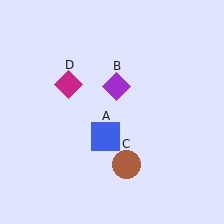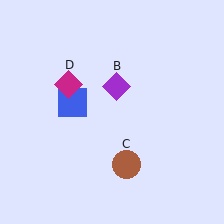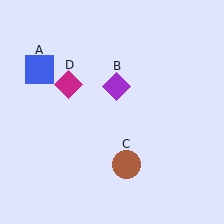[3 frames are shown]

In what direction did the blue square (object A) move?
The blue square (object A) moved up and to the left.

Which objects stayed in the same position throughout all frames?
Purple diamond (object B) and brown circle (object C) and magenta diamond (object D) remained stationary.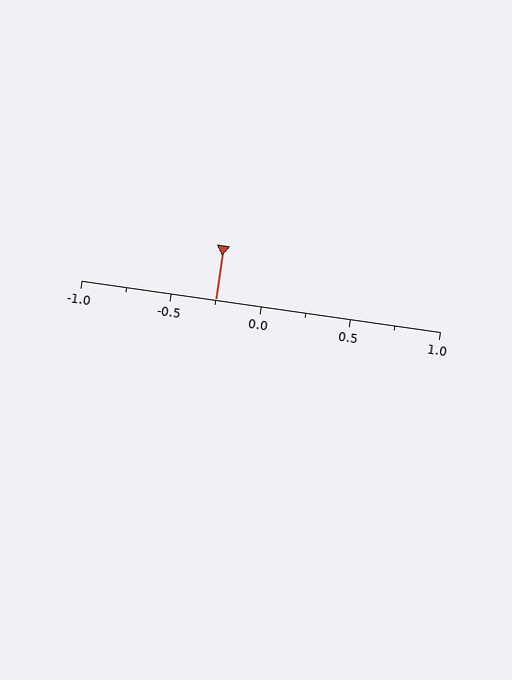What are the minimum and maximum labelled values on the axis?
The axis runs from -1.0 to 1.0.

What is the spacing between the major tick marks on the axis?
The major ticks are spaced 0.5 apart.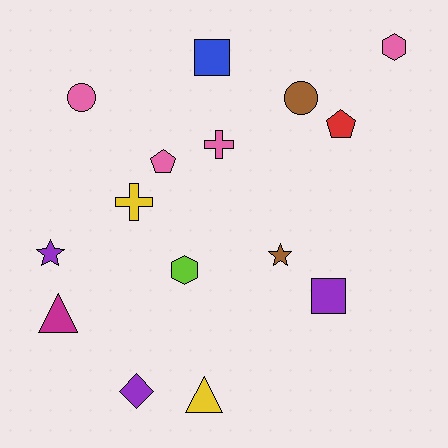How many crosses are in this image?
There are 2 crosses.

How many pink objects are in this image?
There are 4 pink objects.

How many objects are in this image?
There are 15 objects.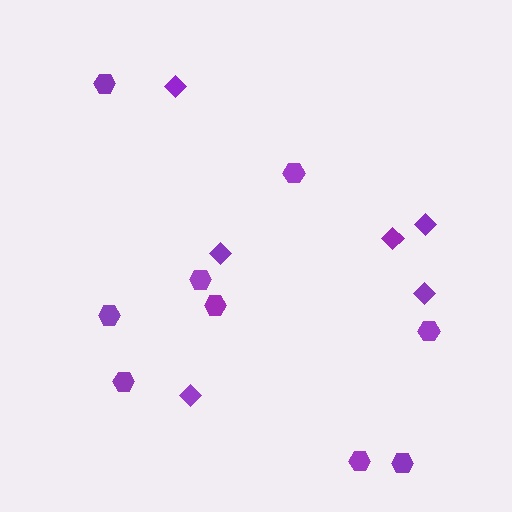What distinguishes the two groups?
There are 2 groups: one group of diamonds (6) and one group of hexagons (9).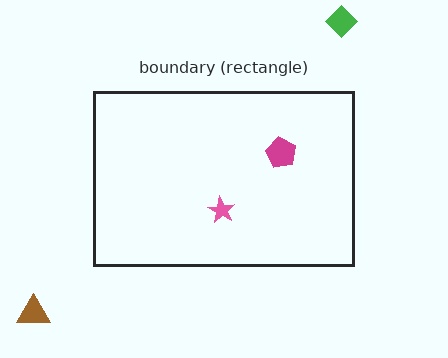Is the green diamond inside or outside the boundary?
Outside.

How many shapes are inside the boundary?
2 inside, 2 outside.